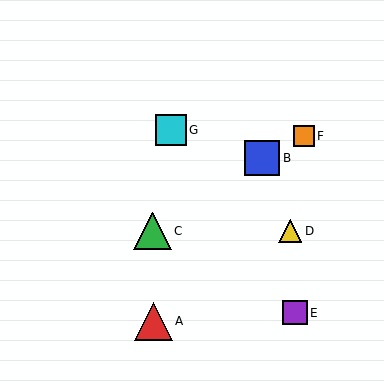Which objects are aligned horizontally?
Objects C, D are aligned horizontally.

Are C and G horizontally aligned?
No, C is at y≈231 and G is at y≈130.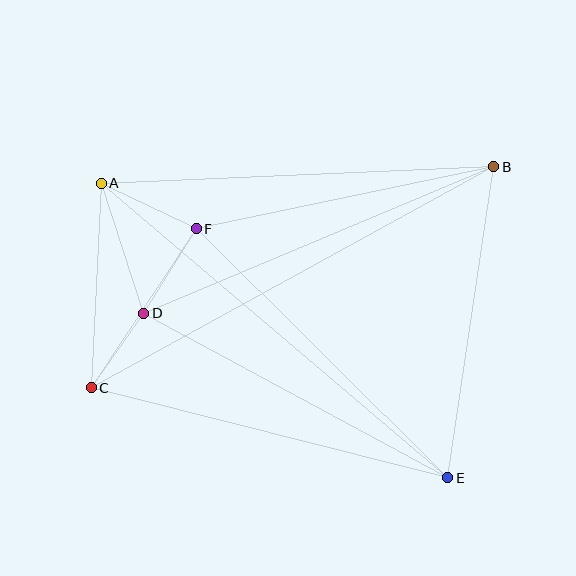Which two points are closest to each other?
Points C and D are closest to each other.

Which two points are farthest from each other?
Points B and C are farthest from each other.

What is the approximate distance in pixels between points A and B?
The distance between A and B is approximately 393 pixels.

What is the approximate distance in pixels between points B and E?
The distance between B and E is approximately 314 pixels.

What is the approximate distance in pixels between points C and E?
The distance between C and E is approximately 368 pixels.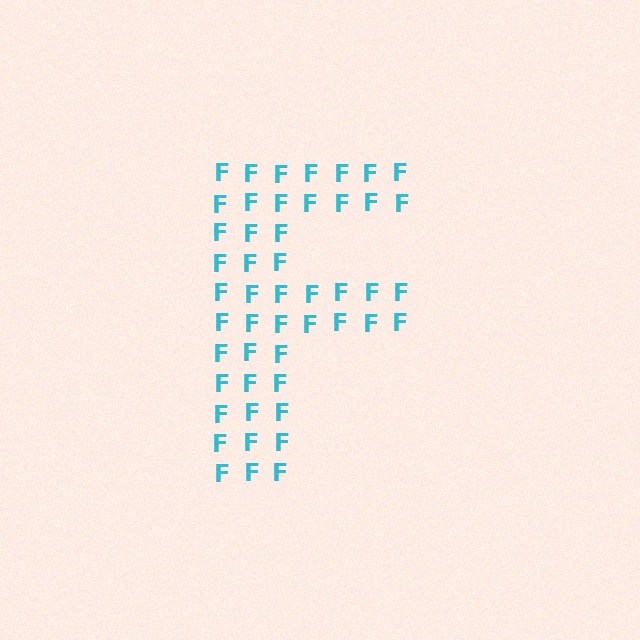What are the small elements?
The small elements are letter F's.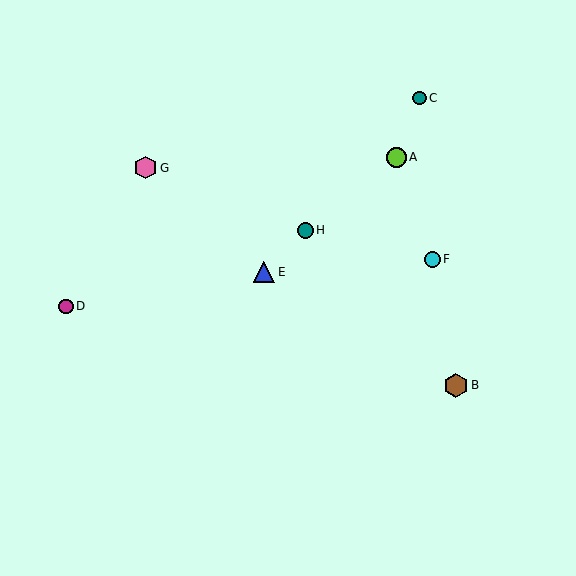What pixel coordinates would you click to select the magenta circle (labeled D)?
Click at (66, 306) to select the magenta circle D.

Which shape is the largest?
The brown hexagon (labeled B) is the largest.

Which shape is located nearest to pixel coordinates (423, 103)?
The teal circle (labeled C) at (420, 98) is nearest to that location.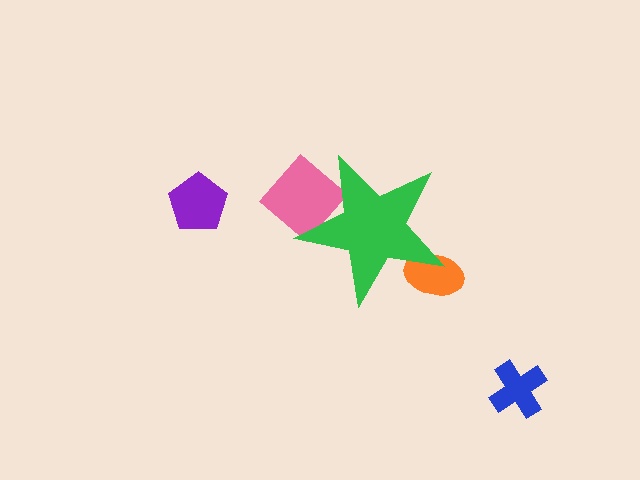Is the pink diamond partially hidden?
Yes, the pink diamond is partially hidden behind the green star.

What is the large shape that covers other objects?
A green star.